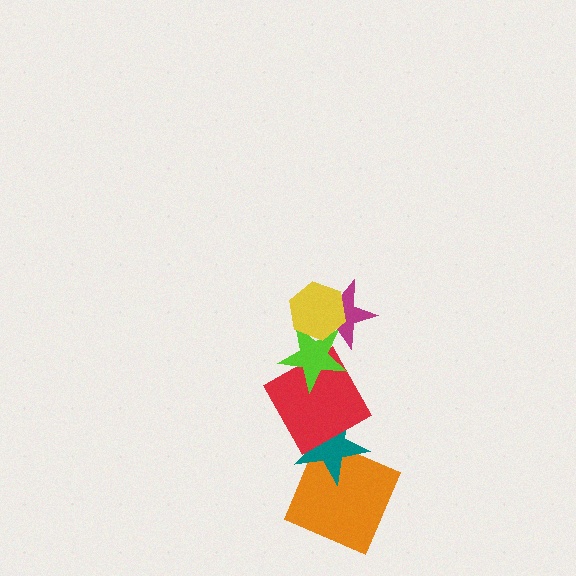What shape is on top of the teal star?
The red square is on top of the teal star.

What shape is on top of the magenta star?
The yellow hexagon is on top of the magenta star.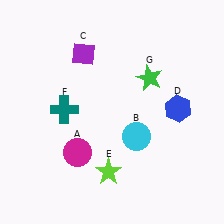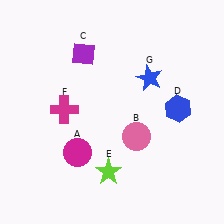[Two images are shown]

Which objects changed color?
B changed from cyan to pink. F changed from teal to magenta. G changed from green to blue.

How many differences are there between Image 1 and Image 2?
There are 3 differences between the two images.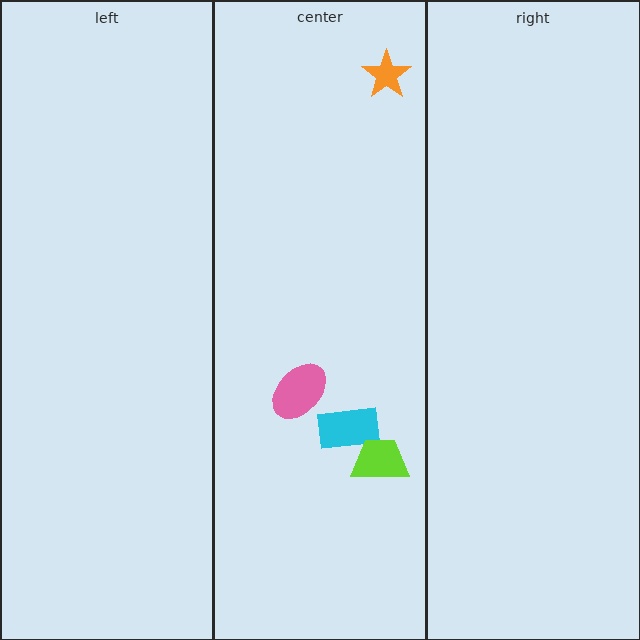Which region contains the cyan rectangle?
The center region.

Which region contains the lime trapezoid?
The center region.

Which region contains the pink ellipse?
The center region.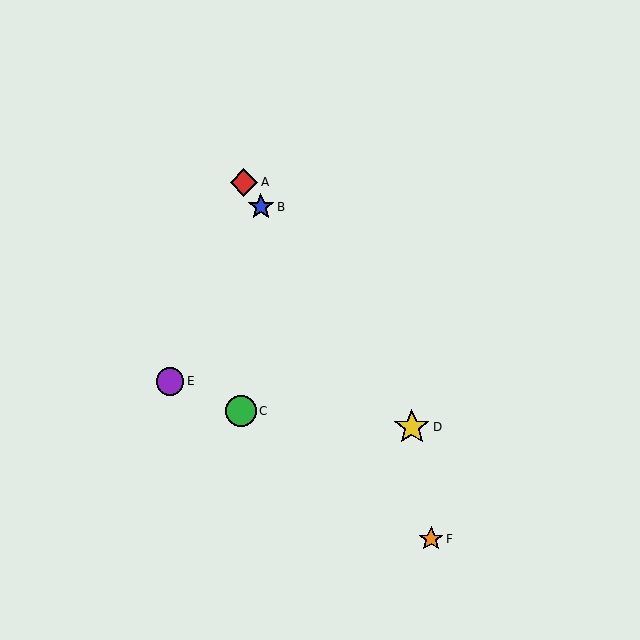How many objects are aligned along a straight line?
3 objects (A, B, D) are aligned along a straight line.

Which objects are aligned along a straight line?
Objects A, B, D are aligned along a straight line.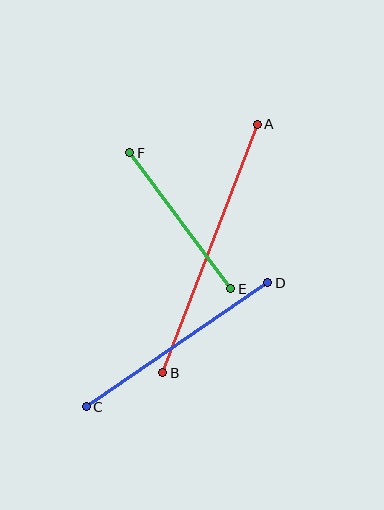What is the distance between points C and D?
The distance is approximately 220 pixels.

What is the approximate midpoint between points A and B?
The midpoint is at approximately (210, 249) pixels.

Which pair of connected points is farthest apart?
Points A and B are farthest apart.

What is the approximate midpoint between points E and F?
The midpoint is at approximately (180, 221) pixels.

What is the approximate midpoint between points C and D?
The midpoint is at approximately (177, 345) pixels.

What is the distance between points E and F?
The distance is approximately 169 pixels.